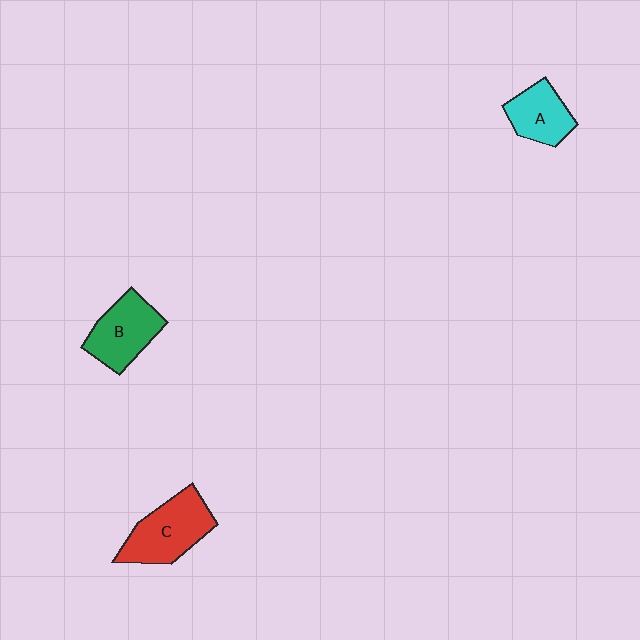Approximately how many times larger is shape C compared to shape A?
Approximately 1.5 times.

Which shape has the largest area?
Shape C (red).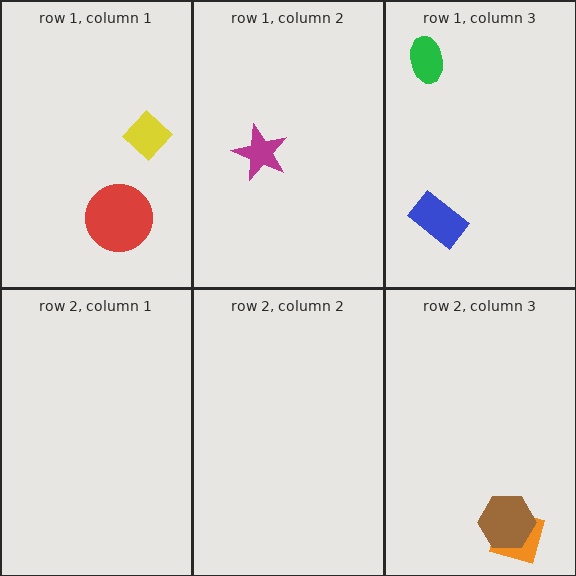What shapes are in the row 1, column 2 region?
The magenta star.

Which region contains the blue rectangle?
The row 1, column 3 region.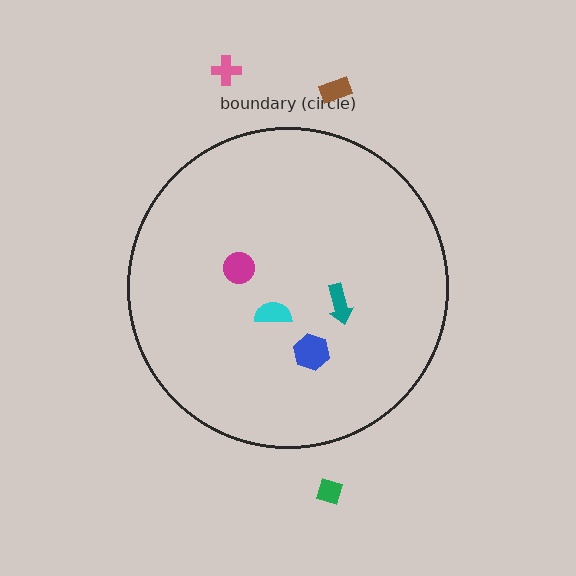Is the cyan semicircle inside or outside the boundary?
Inside.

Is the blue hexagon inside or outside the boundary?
Inside.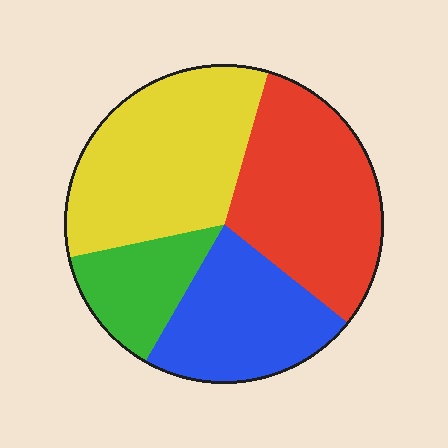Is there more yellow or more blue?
Yellow.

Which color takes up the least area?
Green, at roughly 15%.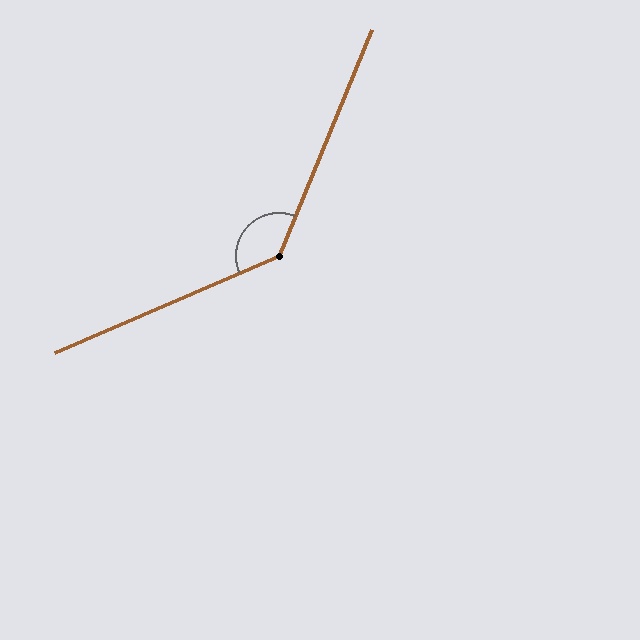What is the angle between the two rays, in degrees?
Approximately 136 degrees.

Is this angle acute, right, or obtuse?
It is obtuse.